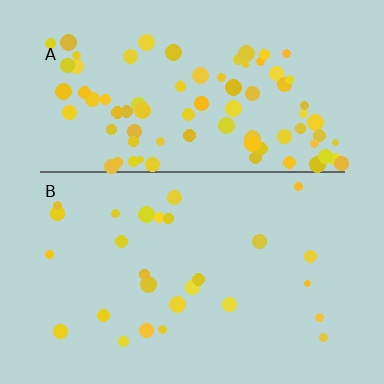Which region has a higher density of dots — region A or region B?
A (the top).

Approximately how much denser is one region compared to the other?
Approximately 3.2× — region A over region B.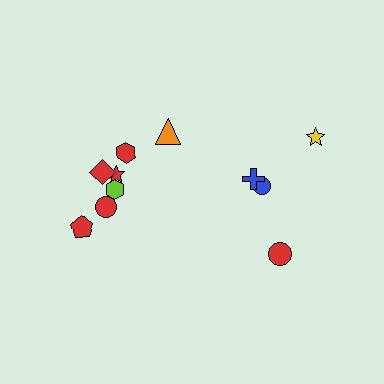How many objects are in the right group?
There are 4 objects.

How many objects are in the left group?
There are 7 objects.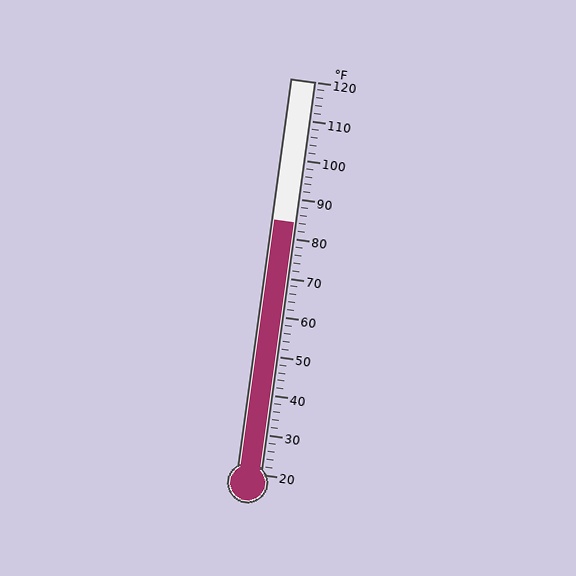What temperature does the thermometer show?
The thermometer shows approximately 84°F.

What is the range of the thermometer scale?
The thermometer scale ranges from 20°F to 120°F.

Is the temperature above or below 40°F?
The temperature is above 40°F.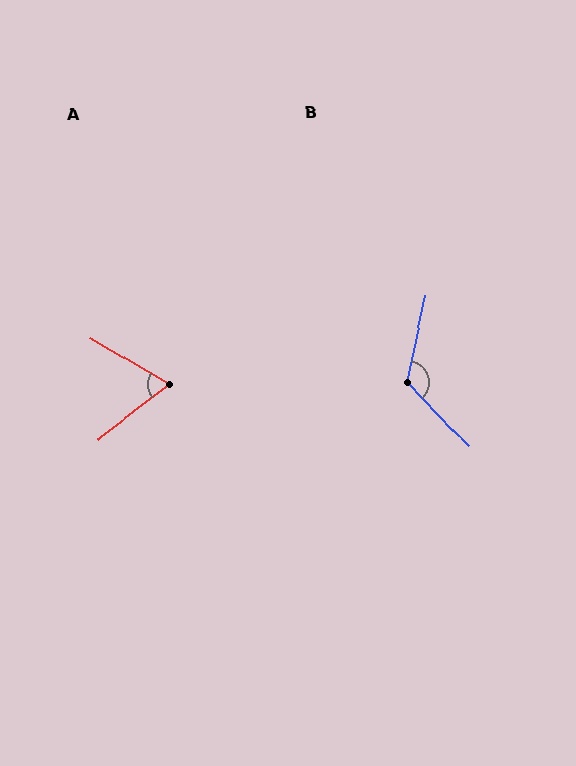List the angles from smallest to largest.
A (68°), B (124°).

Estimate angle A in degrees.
Approximately 68 degrees.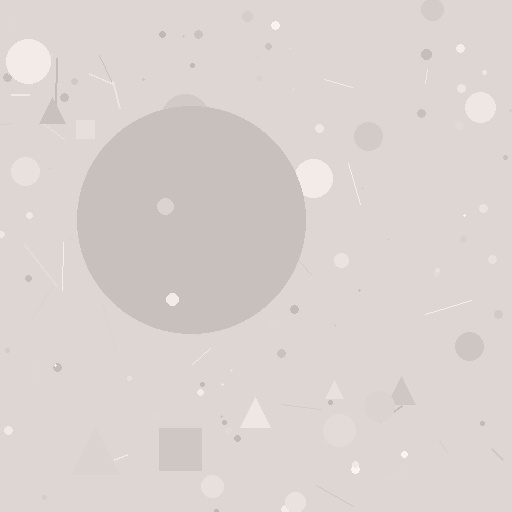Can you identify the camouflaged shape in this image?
The camouflaged shape is a circle.